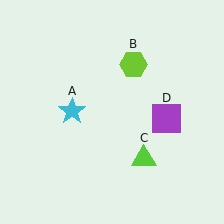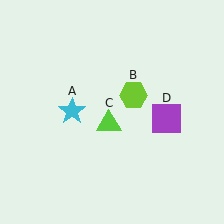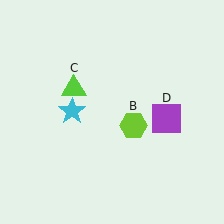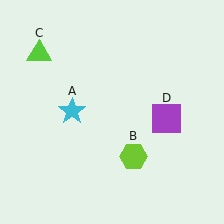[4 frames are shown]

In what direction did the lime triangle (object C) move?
The lime triangle (object C) moved up and to the left.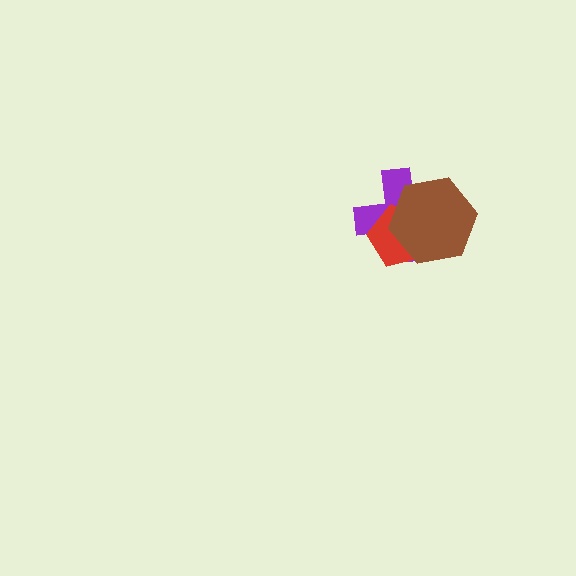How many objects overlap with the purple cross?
2 objects overlap with the purple cross.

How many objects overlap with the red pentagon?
2 objects overlap with the red pentagon.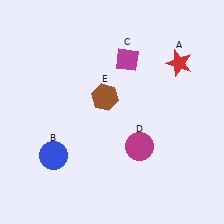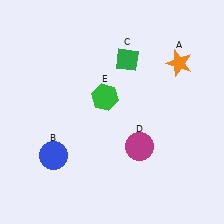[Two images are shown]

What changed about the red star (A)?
In Image 1, A is red. In Image 2, it changed to orange.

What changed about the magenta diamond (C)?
In Image 1, C is magenta. In Image 2, it changed to green.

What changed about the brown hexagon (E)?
In Image 1, E is brown. In Image 2, it changed to green.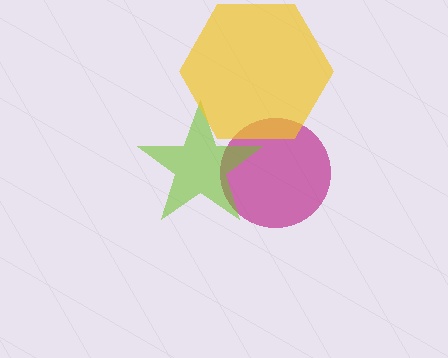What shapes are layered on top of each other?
The layered shapes are: a magenta circle, a lime star, a yellow hexagon.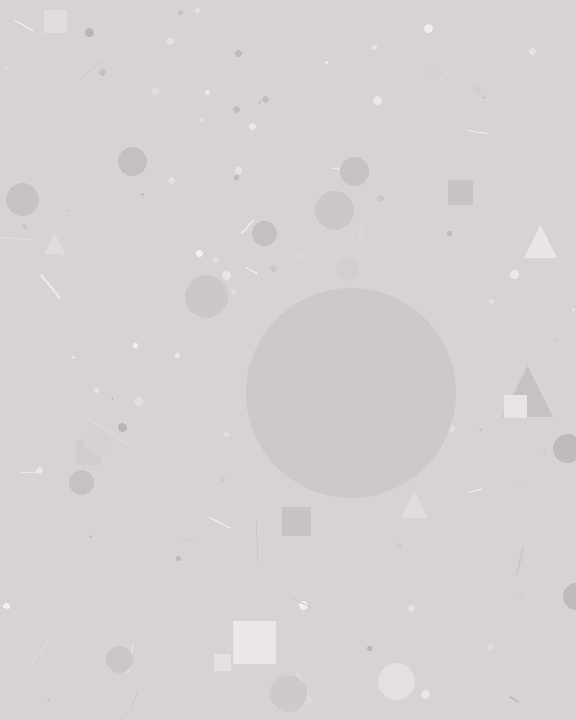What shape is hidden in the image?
A circle is hidden in the image.